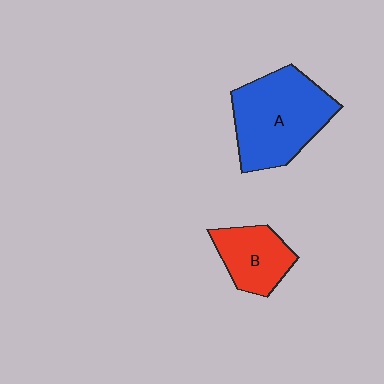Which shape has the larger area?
Shape A (blue).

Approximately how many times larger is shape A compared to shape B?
Approximately 1.9 times.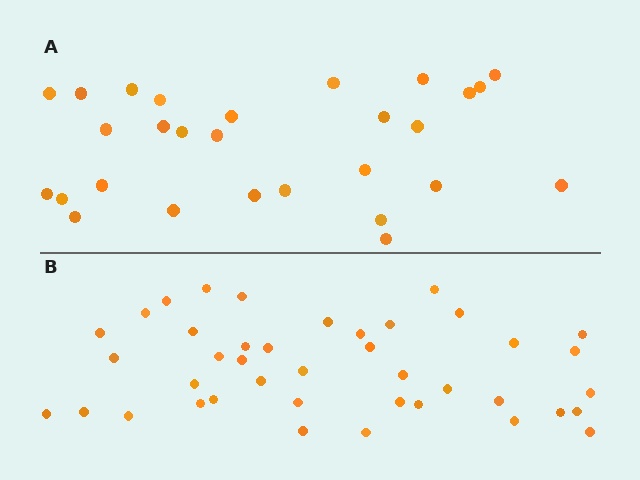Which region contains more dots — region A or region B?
Region B (the bottom region) has more dots.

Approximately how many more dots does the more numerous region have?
Region B has approximately 15 more dots than region A.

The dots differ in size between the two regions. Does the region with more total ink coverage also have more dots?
No. Region A has more total ink coverage because its dots are larger, but region B actually contains more individual dots. Total area can be misleading — the number of items is what matters here.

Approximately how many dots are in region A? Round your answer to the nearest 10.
About 30 dots. (The exact count is 28, which rounds to 30.)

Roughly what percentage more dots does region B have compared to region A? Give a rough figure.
About 45% more.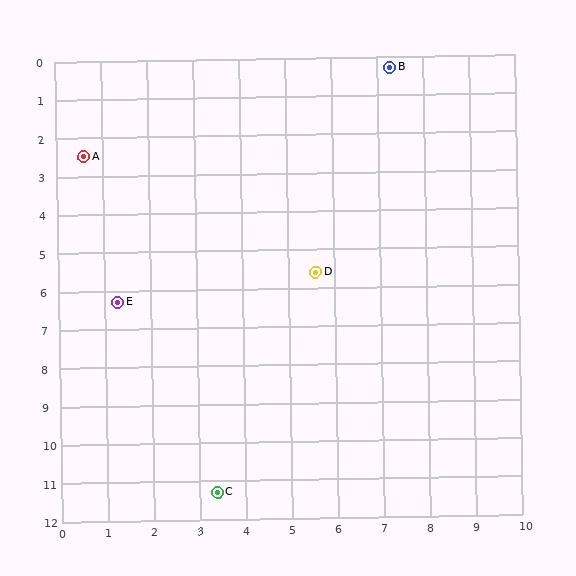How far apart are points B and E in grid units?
Points B and E are about 8.5 grid units apart.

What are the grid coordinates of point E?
Point E is at approximately (1.3, 6.3).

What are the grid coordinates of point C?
Point C is at approximately (3.4, 11.3).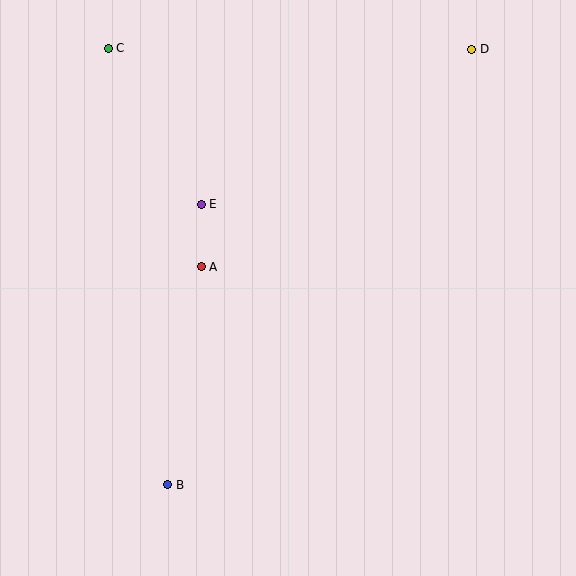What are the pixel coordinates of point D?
Point D is at (472, 49).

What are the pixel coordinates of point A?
Point A is at (201, 267).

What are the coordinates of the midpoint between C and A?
The midpoint between C and A is at (155, 158).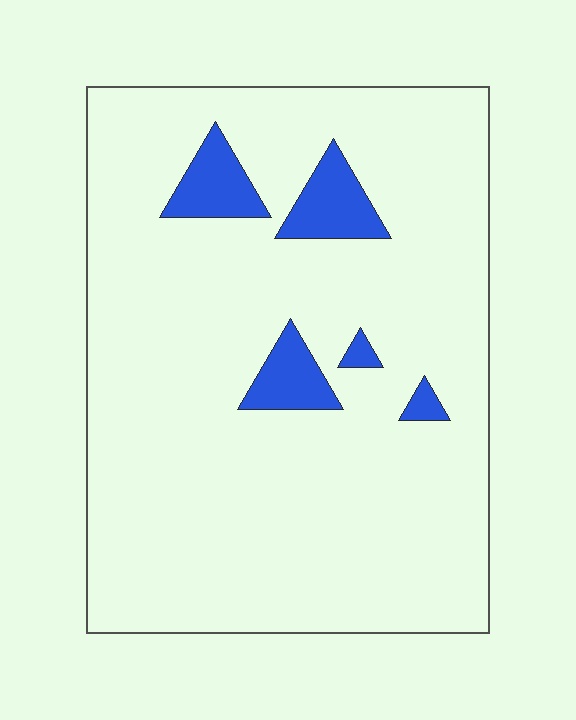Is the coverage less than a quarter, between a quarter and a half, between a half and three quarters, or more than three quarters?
Less than a quarter.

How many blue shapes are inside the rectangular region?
5.